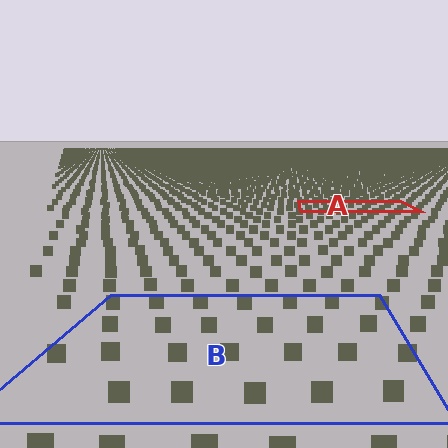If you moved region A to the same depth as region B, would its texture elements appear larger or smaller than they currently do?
They would appear larger. At a closer depth, the same texture elements are projected at a bigger on-screen size.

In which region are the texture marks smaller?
The texture marks are smaller in region A, because it is farther away.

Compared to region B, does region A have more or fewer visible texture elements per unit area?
Region A has more texture elements per unit area — they are packed more densely because it is farther away.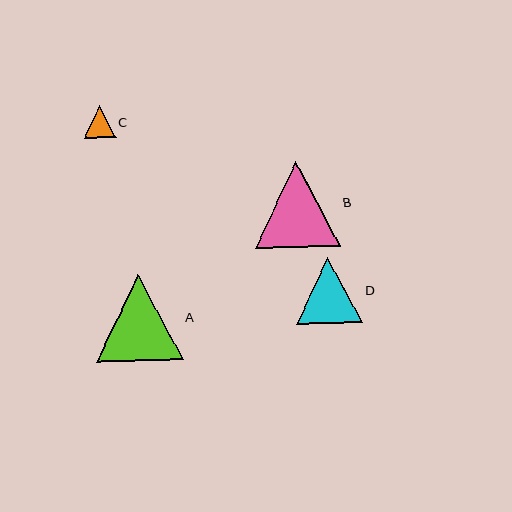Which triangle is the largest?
Triangle A is the largest with a size of approximately 86 pixels.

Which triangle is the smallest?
Triangle C is the smallest with a size of approximately 32 pixels.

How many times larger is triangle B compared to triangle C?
Triangle B is approximately 2.7 times the size of triangle C.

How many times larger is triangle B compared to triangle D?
Triangle B is approximately 1.3 times the size of triangle D.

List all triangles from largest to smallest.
From largest to smallest: A, B, D, C.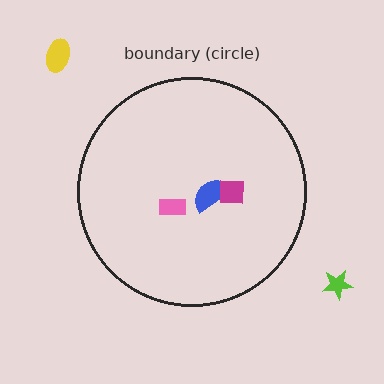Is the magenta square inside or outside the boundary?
Inside.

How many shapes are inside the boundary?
3 inside, 2 outside.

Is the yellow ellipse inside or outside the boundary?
Outside.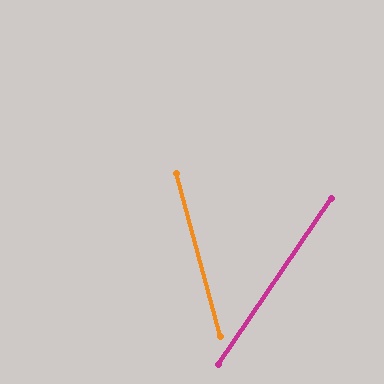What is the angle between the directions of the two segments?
Approximately 49 degrees.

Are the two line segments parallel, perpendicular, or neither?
Neither parallel nor perpendicular — they differ by about 49°.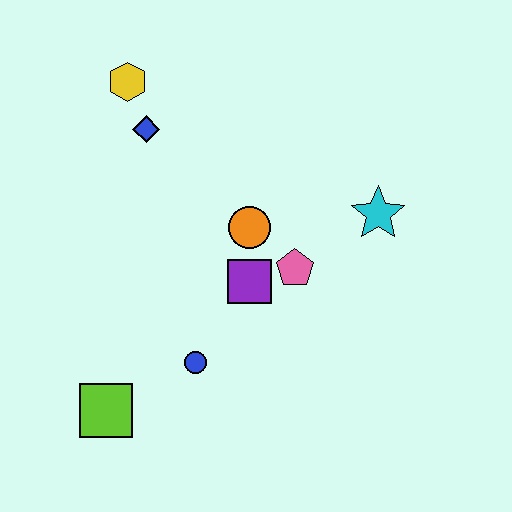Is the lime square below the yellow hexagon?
Yes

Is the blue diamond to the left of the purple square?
Yes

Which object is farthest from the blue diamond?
The lime square is farthest from the blue diamond.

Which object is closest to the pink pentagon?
The purple square is closest to the pink pentagon.